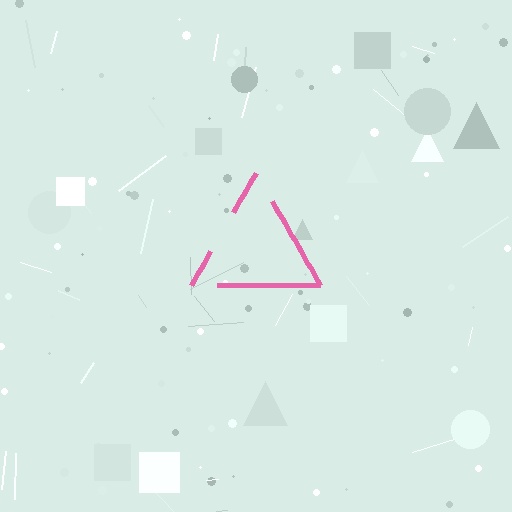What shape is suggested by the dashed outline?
The dashed outline suggests a triangle.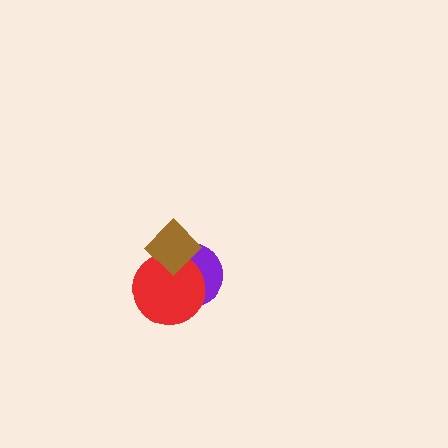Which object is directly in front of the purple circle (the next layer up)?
The red circle is directly in front of the purple circle.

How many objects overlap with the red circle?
2 objects overlap with the red circle.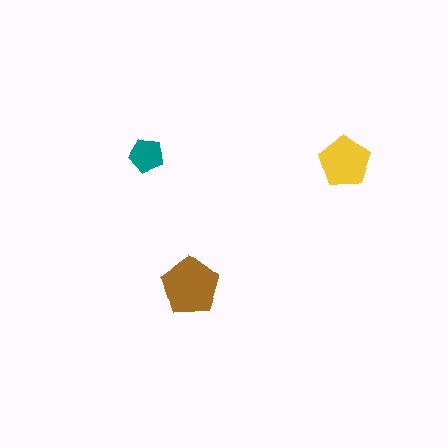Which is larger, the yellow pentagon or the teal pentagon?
The yellow one.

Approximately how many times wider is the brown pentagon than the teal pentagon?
About 1.5 times wider.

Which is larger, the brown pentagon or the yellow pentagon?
The brown one.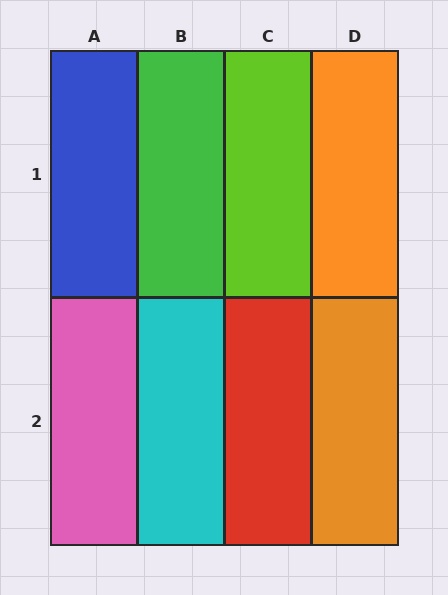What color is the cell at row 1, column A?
Blue.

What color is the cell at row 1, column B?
Green.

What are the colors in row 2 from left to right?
Pink, cyan, red, orange.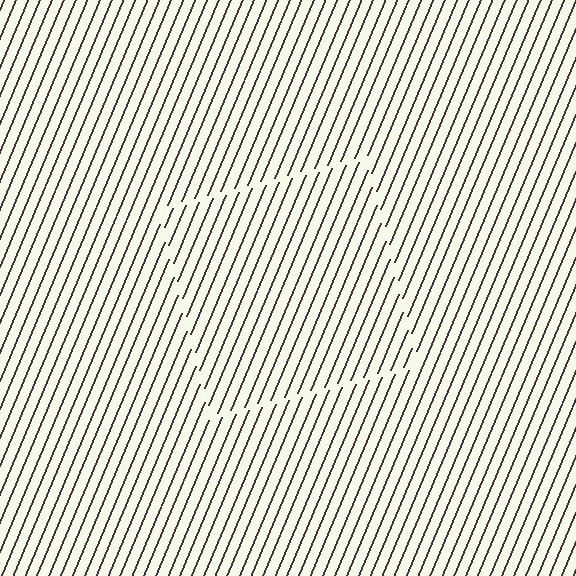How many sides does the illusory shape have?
4 sides — the line-ends trace a square.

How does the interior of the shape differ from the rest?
The interior of the shape contains the same grating, shifted by half a period — the contour is defined by the phase discontinuity where line-ends from the inner and outer gratings abut.